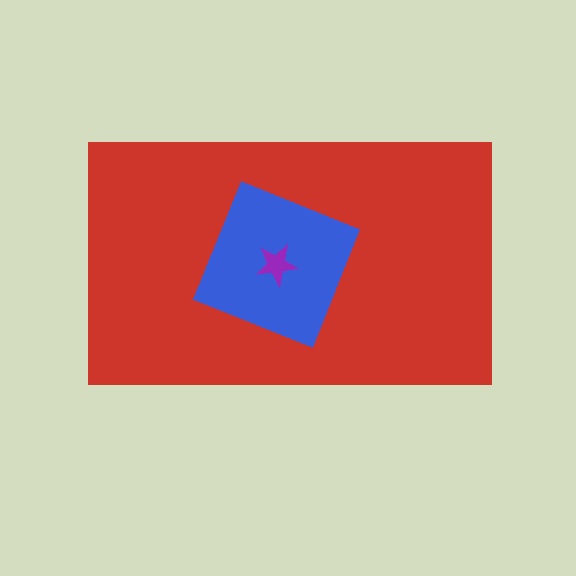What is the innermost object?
The purple star.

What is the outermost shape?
The red rectangle.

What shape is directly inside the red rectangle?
The blue diamond.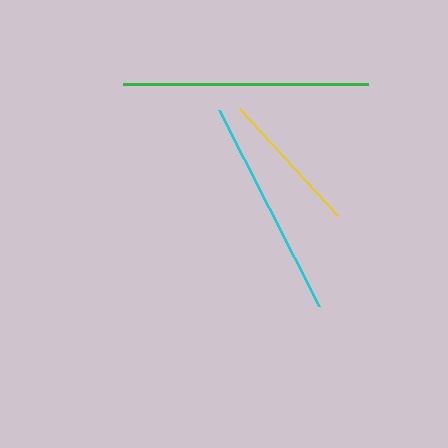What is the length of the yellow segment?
The yellow segment is approximately 145 pixels long.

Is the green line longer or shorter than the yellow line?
The green line is longer than the yellow line.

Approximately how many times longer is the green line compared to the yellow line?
The green line is approximately 1.7 times the length of the yellow line.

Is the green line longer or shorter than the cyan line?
The green line is longer than the cyan line.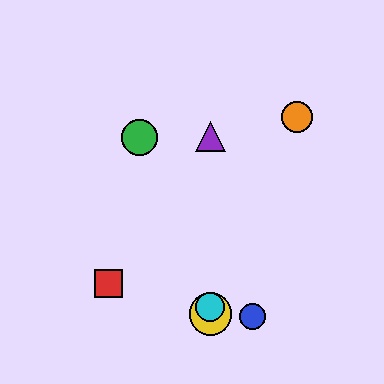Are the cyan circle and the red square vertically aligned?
No, the cyan circle is at x≈210 and the red square is at x≈108.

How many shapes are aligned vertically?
3 shapes (the yellow circle, the purple triangle, the cyan circle) are aligned vertically.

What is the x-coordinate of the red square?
The red square is at x≈108.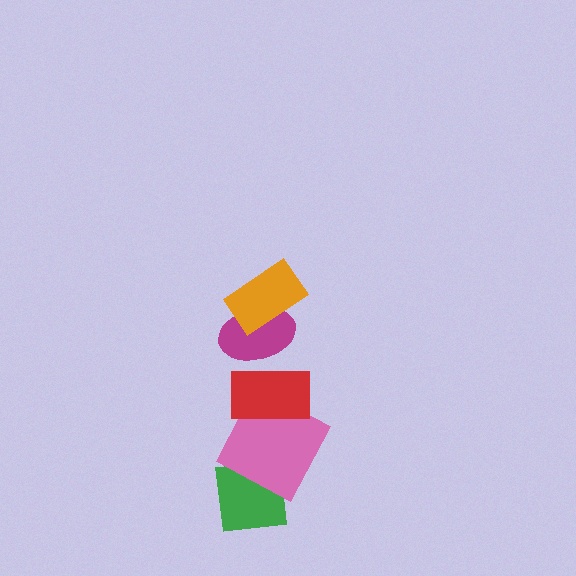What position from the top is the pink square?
The pink square is 4th from the top.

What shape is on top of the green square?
The pink square is on top of the green square.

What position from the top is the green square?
The green square is 5th from the top.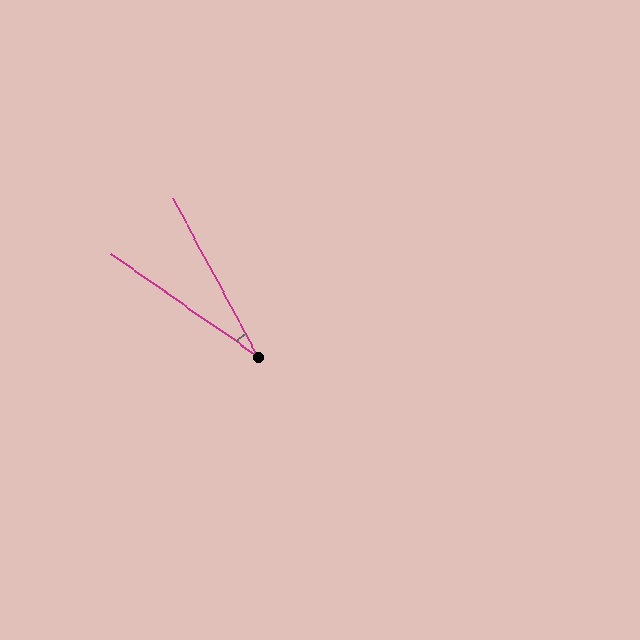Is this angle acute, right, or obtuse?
It is acute.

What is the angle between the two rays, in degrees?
Approximately 27 degrees.